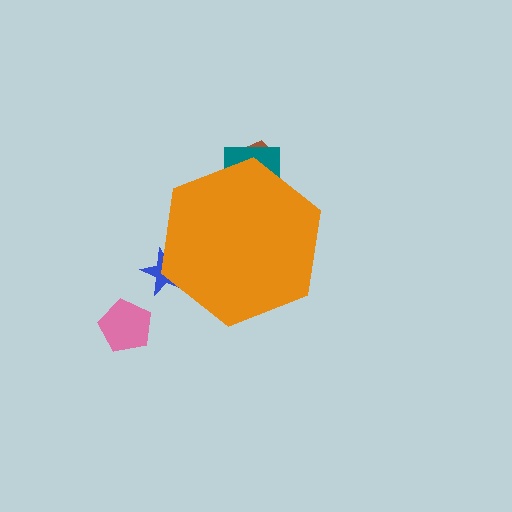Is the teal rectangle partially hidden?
Yes, the teal rectangle is partially hidden behind the orange hexagon.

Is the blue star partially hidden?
Yes, the blue star is partially hidden behind the orange hexagon.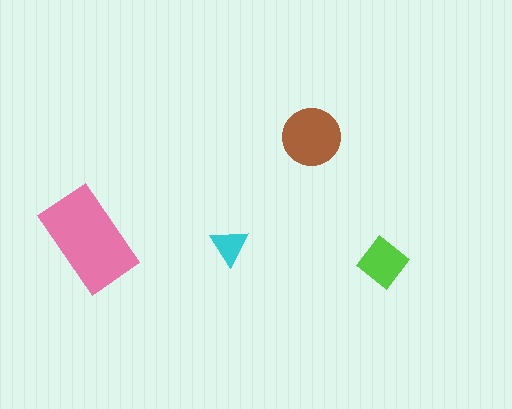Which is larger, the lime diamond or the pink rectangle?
The pink rectangle.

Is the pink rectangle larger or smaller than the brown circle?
Larger.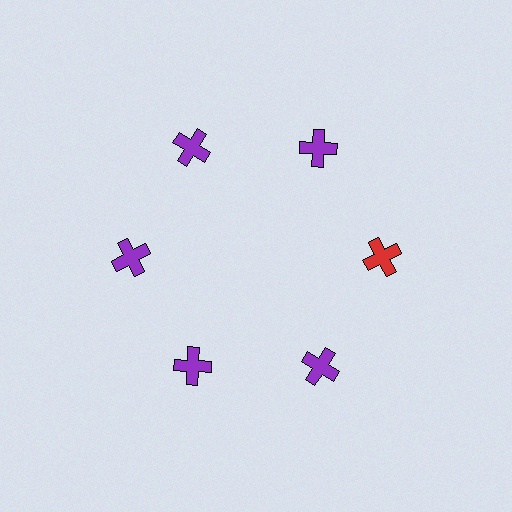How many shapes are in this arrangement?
There are 6 shapes arranged in a ring pattern.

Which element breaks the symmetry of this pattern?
The red cross at roughly the 3 o'clock position breaks the symmetry. All other shapes are purple crosses.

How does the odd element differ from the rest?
It has a different color: red instead of purple.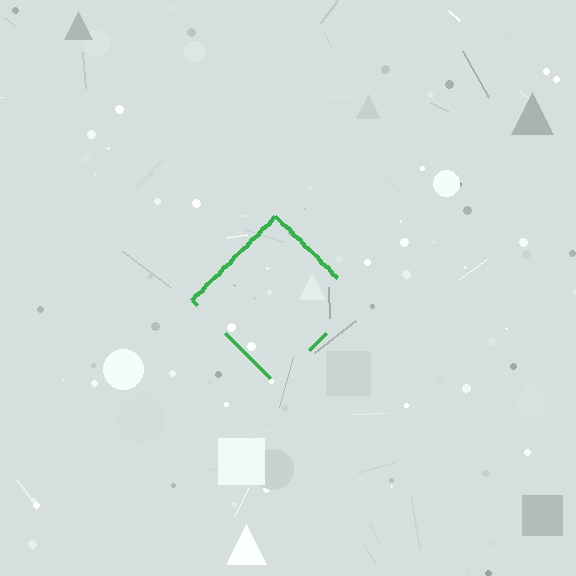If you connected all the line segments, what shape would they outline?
They would outline a diamond.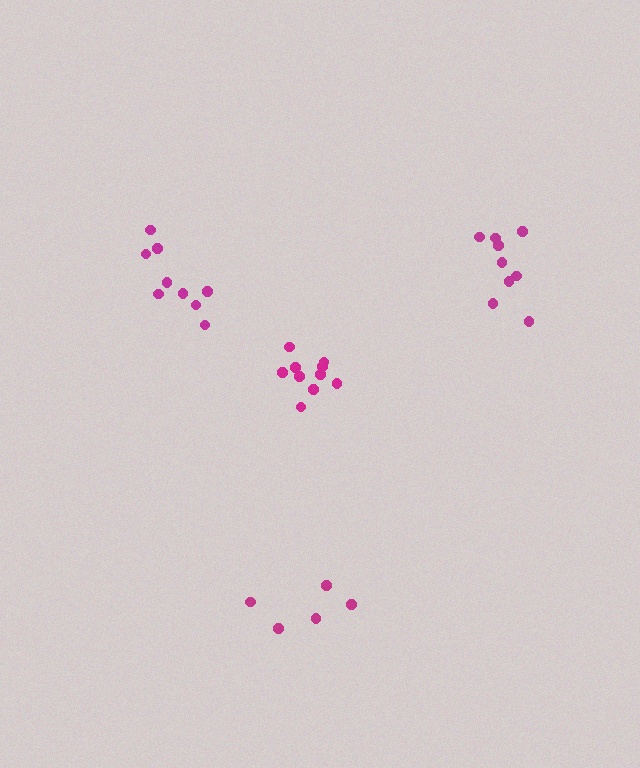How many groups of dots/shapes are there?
There are 4 groups.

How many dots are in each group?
Group 1: 10 dots, Group 2: 9 dots, Group 3: 5 dots, Group 4: 9 dots (33 total).